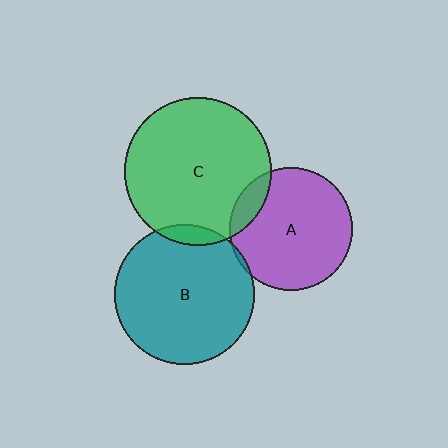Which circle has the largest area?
Circle C (green).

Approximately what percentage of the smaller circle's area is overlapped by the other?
Approximately 5%.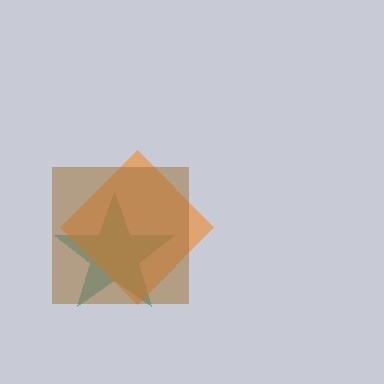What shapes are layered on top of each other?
The layered shapes are: a teal star, an orange diamond, a brown square.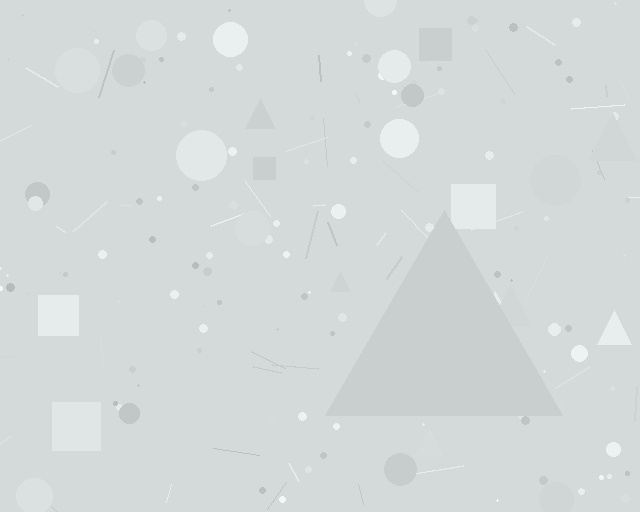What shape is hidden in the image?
A triangle is hidden in the image.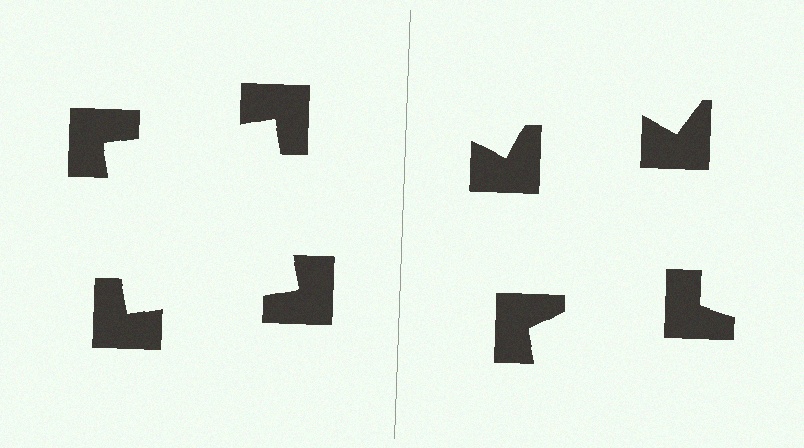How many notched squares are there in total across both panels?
8 — 4 on each side.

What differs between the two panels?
The notched squares are positioned identically on both sides; only the wedge orientations differ. On the left they align to a square; on the right they are misaligned.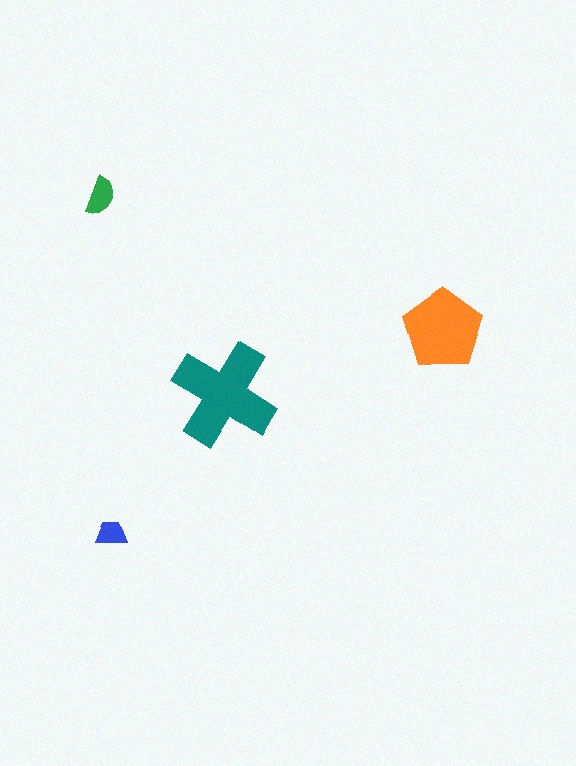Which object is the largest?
The teal cross.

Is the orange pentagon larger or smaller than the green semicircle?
Larger.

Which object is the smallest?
The blue trapezoid.